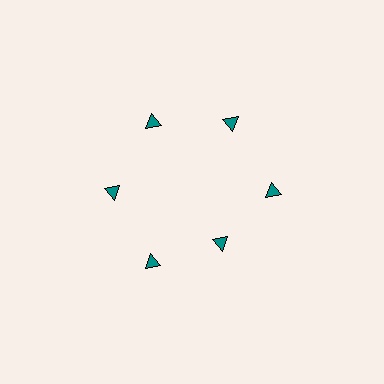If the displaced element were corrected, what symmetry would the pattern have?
It would have 6-fold rotational symmetry — the pattern would map onto itself every 60 degrees.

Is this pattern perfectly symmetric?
No. The 6 teal triangles are arranged in a ring, but one element near the 5 o'clock position is pulled inward toward the center, breaking the 6-fold rotational symmetry.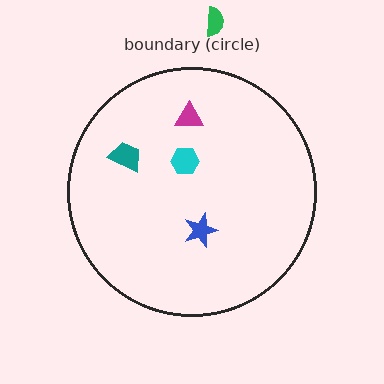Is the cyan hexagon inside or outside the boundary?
Inside.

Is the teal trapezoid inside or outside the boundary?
Inside.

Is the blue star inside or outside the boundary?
Inside.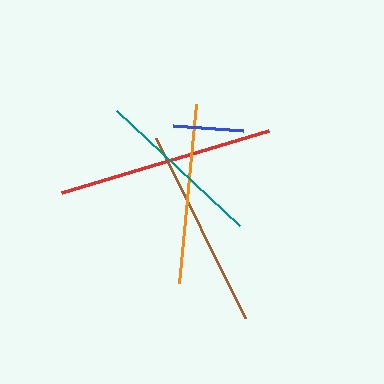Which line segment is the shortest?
The blue line is the shortest at approximately 69 pixels.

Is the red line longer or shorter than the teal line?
The red line is longer than the teal line.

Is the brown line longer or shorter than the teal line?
The brown line is longer than the teal line.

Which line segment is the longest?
The red line is the longest at approximately 216 pixels.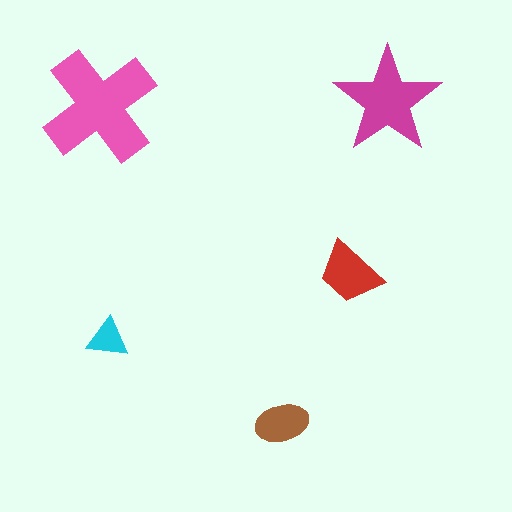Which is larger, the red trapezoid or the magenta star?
The magenta star.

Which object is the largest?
The pink cross.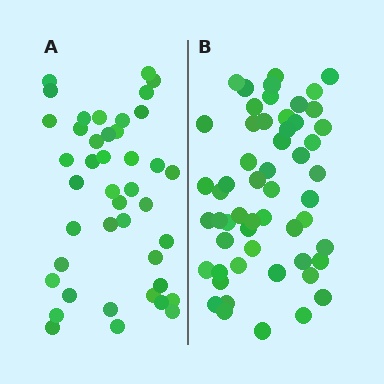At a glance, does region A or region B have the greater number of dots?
Region B (the right region) has more dots.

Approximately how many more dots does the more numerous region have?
Region B has approximately 15 more dots than region A.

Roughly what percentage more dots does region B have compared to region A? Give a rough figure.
About 30% more.